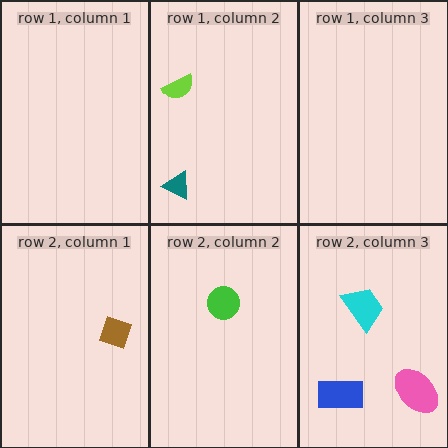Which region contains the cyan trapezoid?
The row 2, column 3 region.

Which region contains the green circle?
The row 2, column 2 region.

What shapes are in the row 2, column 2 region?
The green circle.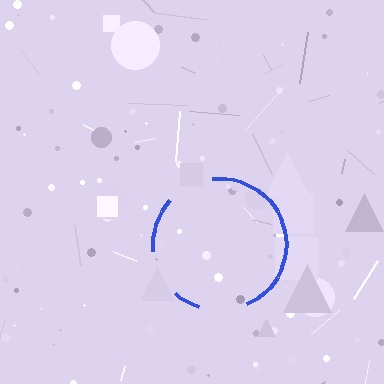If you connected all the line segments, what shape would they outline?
They would outline a circle.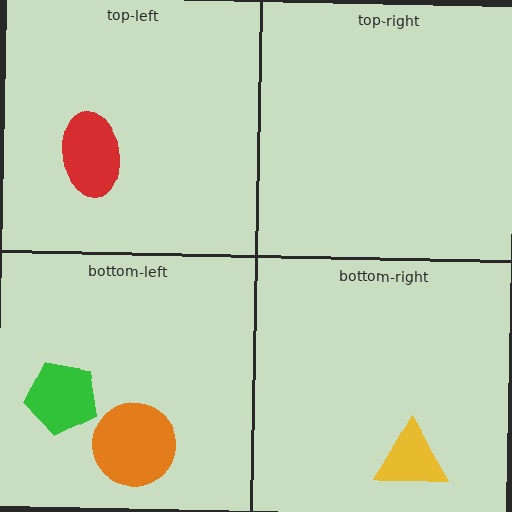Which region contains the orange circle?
The bottom-left region.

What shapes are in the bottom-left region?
The green pentagon, the orange circle.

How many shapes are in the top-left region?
1.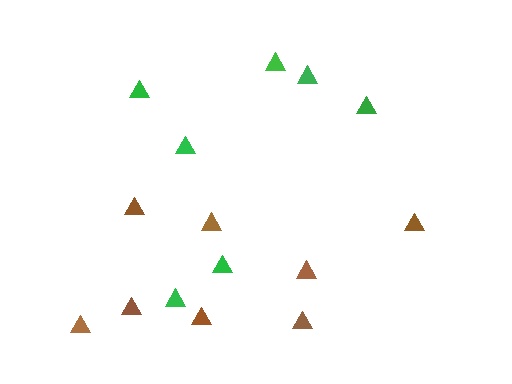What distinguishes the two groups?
There are 2 groups: one group of green triangles (7) and one group of brown triangles (8).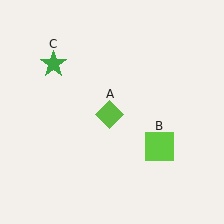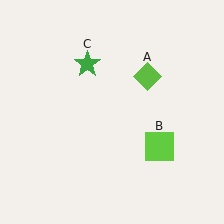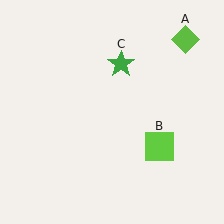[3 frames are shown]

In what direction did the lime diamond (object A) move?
The lime diamond (object A) moved up and to the right.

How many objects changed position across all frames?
2 objects changed position: lime diamond (object A), green star (object C).